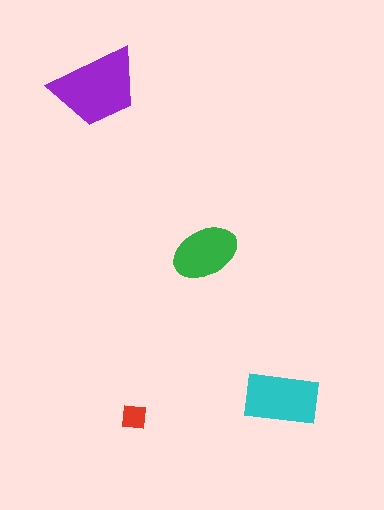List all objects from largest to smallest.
The purple trapezoid, the cyan rectangle, the green ellipse, the red square.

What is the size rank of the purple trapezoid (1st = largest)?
1st.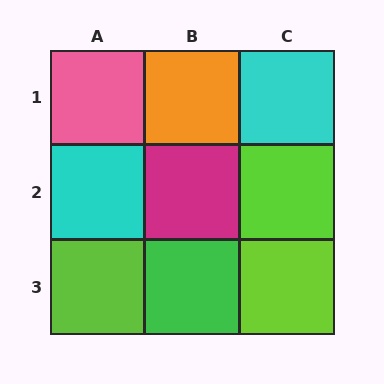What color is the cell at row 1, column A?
Pink.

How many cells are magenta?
1 cell is magenta.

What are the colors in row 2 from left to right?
Cyan, magenta, lime.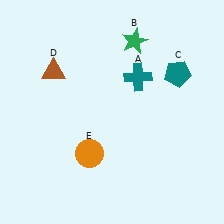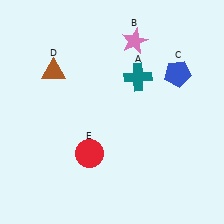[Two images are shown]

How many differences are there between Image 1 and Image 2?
There are 3 differences between the two images.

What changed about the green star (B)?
In Image 1, B is green. In Image 2, it changed to pink.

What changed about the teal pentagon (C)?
In Image 1, C is teal. In Image 2, it changed to blue.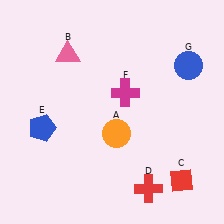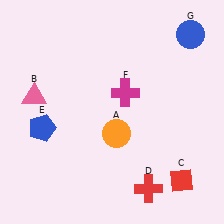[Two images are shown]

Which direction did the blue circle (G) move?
The blue circle (G) moved up.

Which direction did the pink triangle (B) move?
The pink triangle (B) moved down.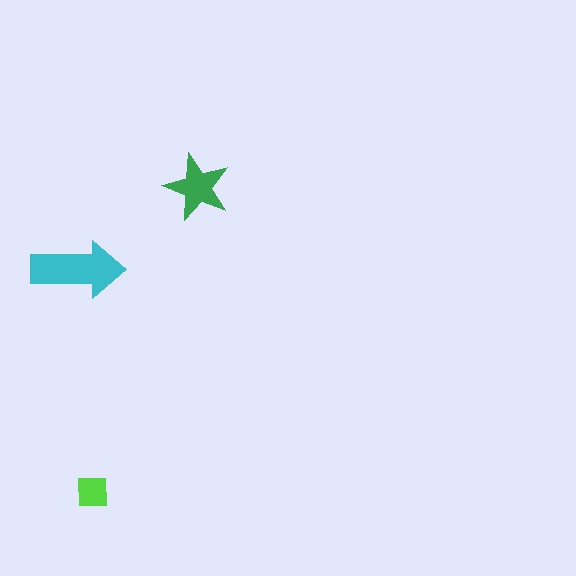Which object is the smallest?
The lime square.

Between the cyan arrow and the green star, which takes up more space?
The cyan arrow.